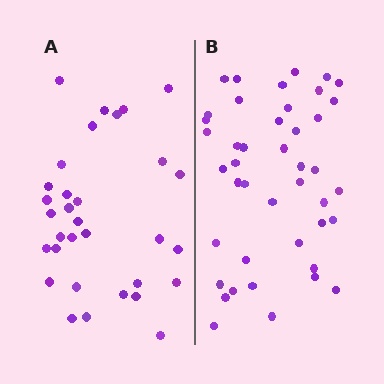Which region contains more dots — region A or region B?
Region B (the right region) has more dots.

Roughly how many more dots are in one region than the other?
Region B has roughly 12 or so more dots than region A.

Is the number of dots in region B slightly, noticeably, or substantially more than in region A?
Region B has noticeably more, but not dramatically so. The ratio is roughly 1.3 to 1.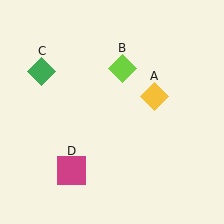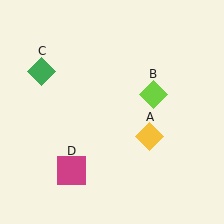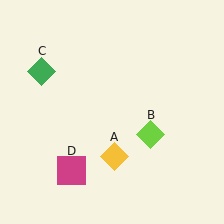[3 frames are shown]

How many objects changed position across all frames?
2 objects changed position: yellow diamond (object A), lime diamond (object B).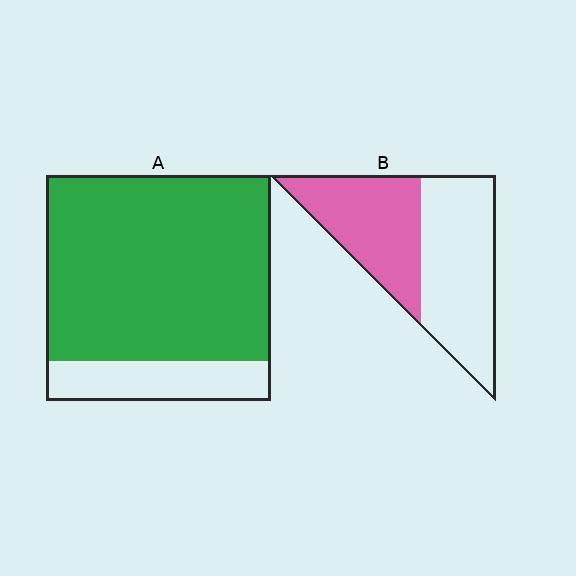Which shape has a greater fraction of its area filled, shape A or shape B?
Shape A.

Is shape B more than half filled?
No.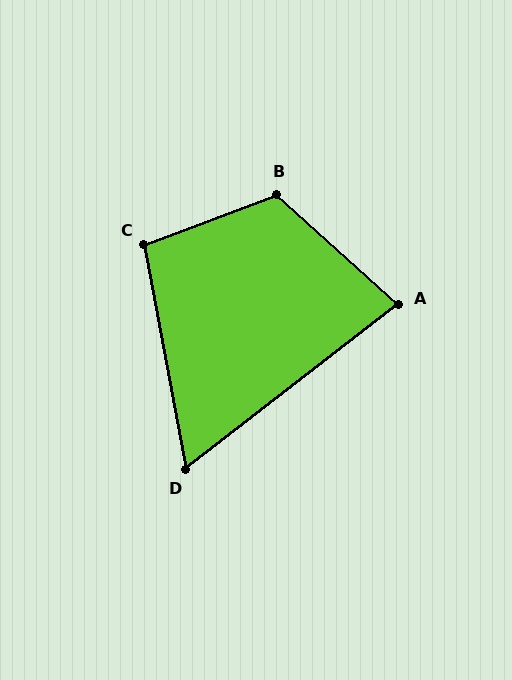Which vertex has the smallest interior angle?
D, at approximately 63 degrees.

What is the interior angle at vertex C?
Approximately 100 degrees (obtuse).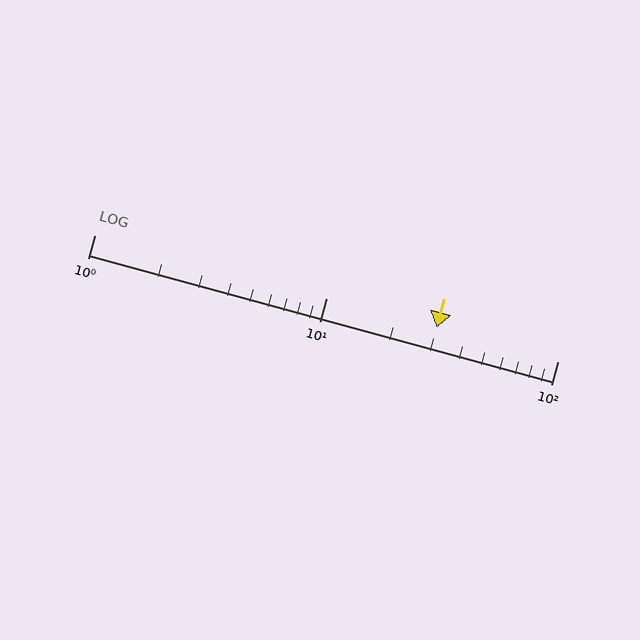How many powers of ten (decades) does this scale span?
The scale spans 2 decades, from 1 to 100.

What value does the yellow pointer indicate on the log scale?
The pointer indicates approximately 30.